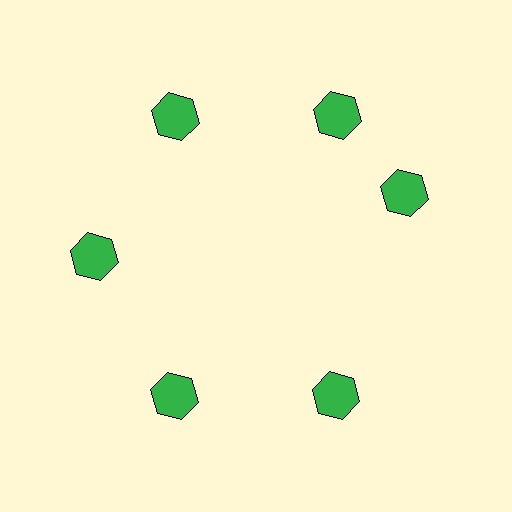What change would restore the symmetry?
The symmetry would be restored by rotating it back into even spacing with its neighbors so that all 6 hexagons sit at equal angles and equal distance from the center.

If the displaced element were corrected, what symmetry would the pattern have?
It would have 6-fold rotational symmetry — the pattern would map onto itself every 60 degrees.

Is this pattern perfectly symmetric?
No. The 6 green hexagons are arranged in a ring, but one element near the 3 o'clock position is rotated out of alignment along the ring, breaking the 6-fold rotational symmetry.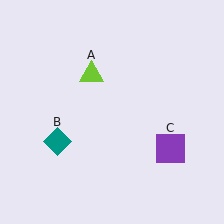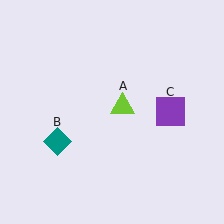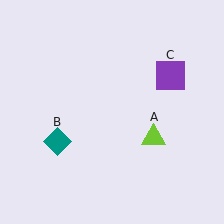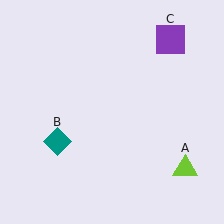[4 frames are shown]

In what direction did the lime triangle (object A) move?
The lime triangle (object A) moved down and to the right.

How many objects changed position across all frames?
2 objects changed position: lime triangle (object A), purple square (object C).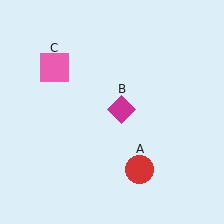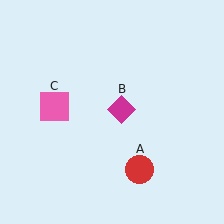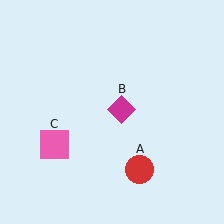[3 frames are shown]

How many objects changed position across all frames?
1 object changed position: pink square (object C).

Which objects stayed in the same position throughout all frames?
Red circle (object A) and magenta diamond (object B) remained stationary.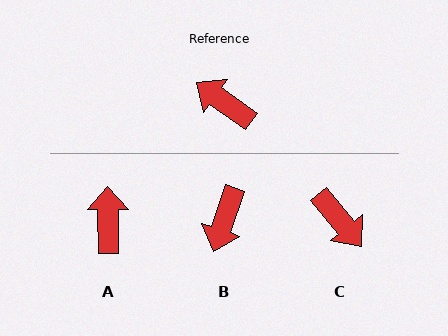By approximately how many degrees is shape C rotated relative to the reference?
Approximately 165 degrees counter-clockwise.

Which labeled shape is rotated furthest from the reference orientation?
C, about 165 degrees away.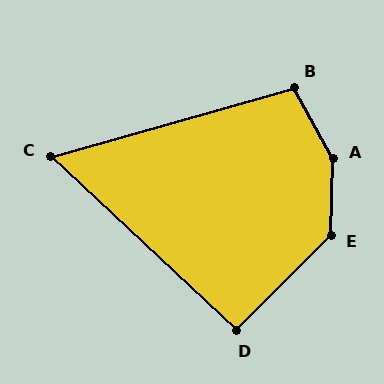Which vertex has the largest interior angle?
A, at approximately 149 degrees.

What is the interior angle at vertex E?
Approximately 137 degrees (obtuse).